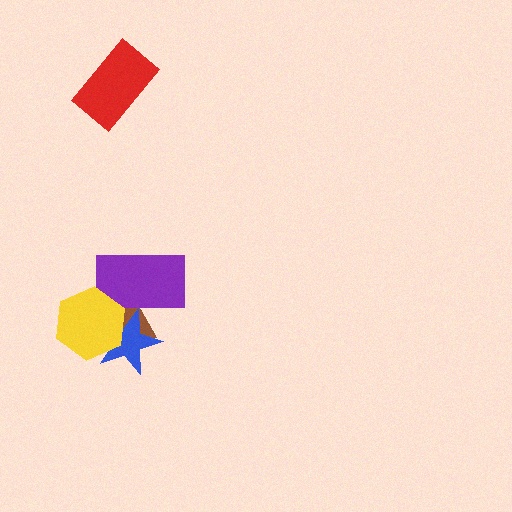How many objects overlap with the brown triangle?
3 objects overlap with the brown triangle.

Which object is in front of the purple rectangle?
The yellow hexagon is in front of the purple rectangle.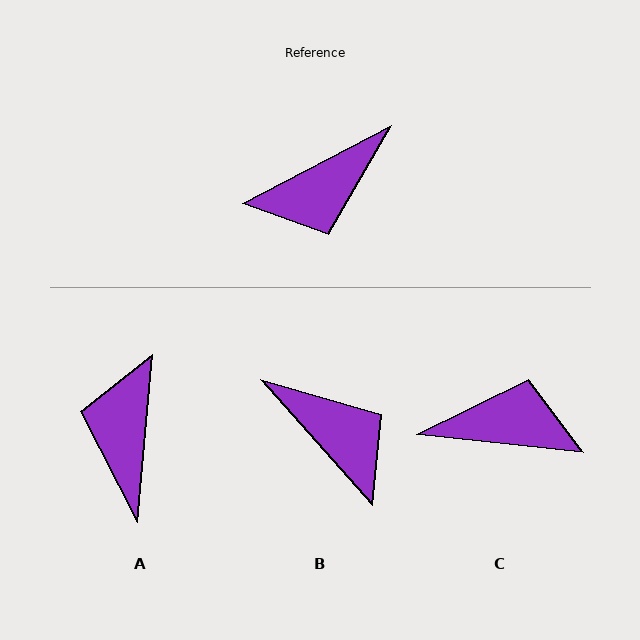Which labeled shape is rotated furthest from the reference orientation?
C, about 146 degrees away.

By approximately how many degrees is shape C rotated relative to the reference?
Approximately 146 degrees counter-clockwise.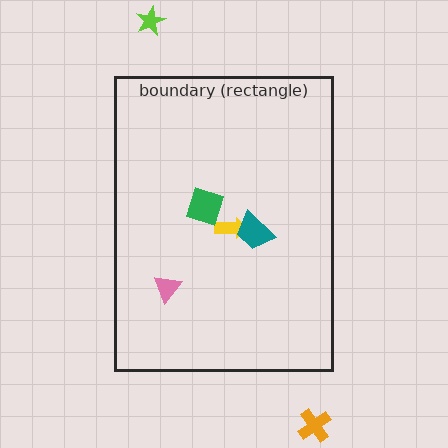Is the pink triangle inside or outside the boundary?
Inside.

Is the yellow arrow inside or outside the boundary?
Inside.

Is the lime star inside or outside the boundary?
Outside.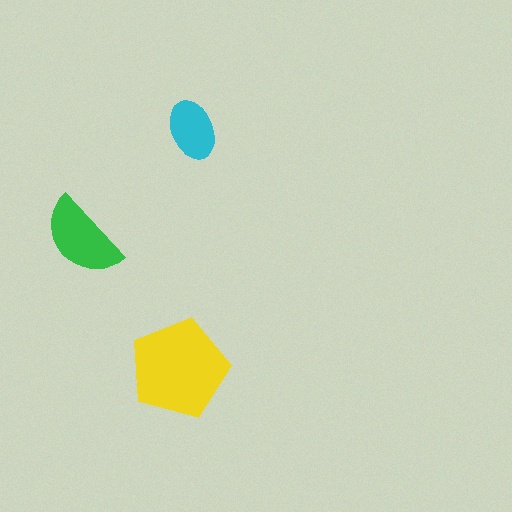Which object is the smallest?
The cyan ellipse.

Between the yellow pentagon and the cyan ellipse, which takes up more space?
The yellow pentagon.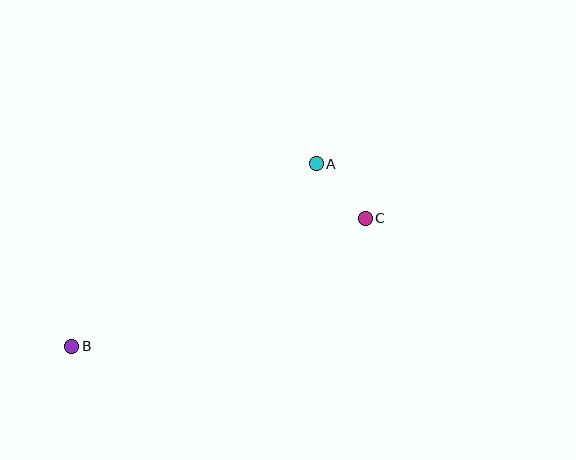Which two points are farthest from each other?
Points B and C are farthest from each other.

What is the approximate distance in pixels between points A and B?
The distance between A and B is approximately 305 pixels.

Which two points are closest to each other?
Points A and C are closest to each other.